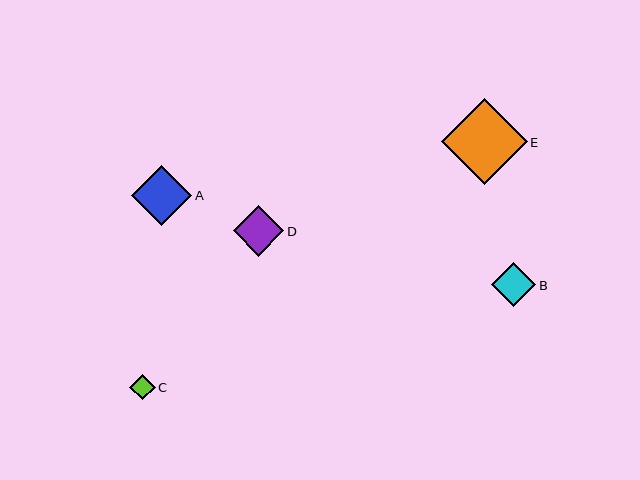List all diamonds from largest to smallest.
From largest to smallest: E, A, D, B, C.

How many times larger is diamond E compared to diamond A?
Diamond E is approximately 1.4 times the size of diamond A.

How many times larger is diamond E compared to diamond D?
Diamond E is approximately 1.7 times the size of diamond D.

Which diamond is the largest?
Diamond E is the largest with a size of approximately 86 pixels.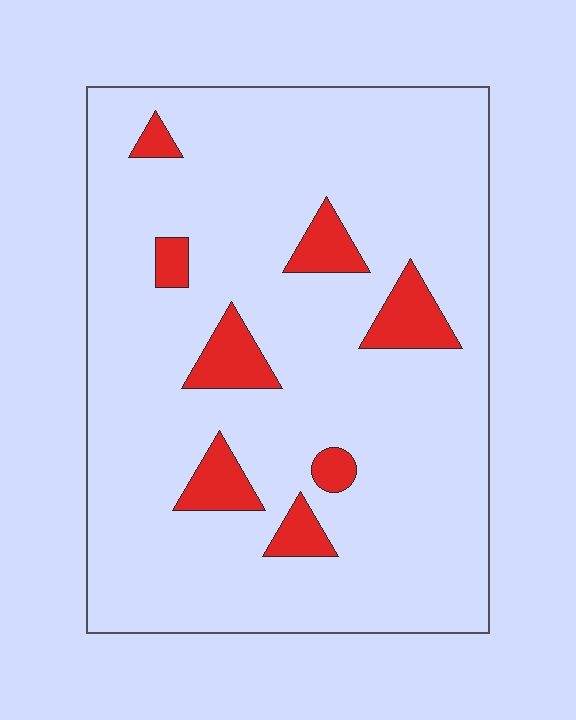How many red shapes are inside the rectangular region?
8.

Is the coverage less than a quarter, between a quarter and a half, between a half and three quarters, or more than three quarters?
Less than a quarter.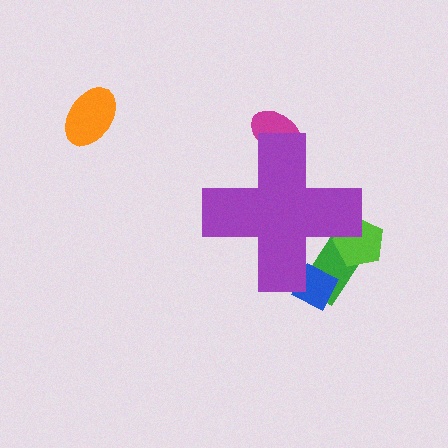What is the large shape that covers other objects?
A purple cross.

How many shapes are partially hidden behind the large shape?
4 shapes are partially hidden.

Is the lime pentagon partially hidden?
Yes, the lime pentagon is partially hidden behind the purple cross.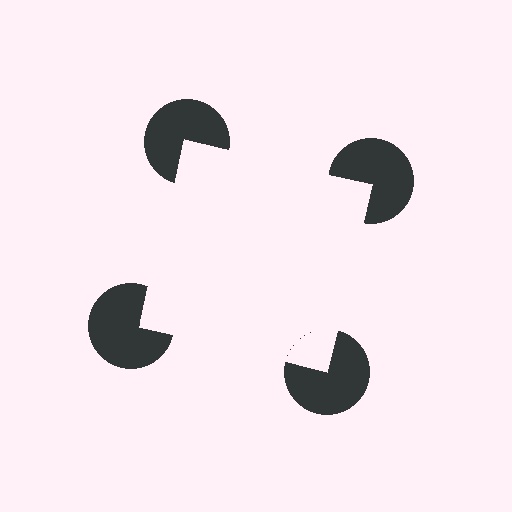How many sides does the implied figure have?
4 sides.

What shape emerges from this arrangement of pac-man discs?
An illusory square — its edges are inferred from the aligned wedge cuts in the pac-man discs, not physically drawn.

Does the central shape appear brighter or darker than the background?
It typically appears slightly brighter than the background, even though no actual brightness change is drawn.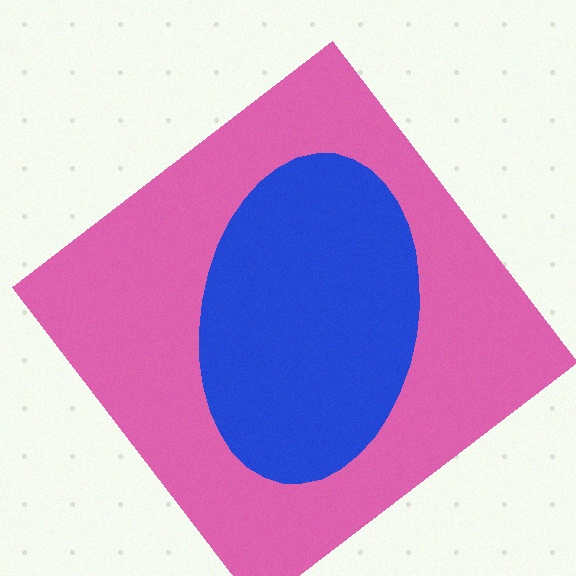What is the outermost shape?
The pink diamond.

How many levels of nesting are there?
2.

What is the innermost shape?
The blue ellipse.